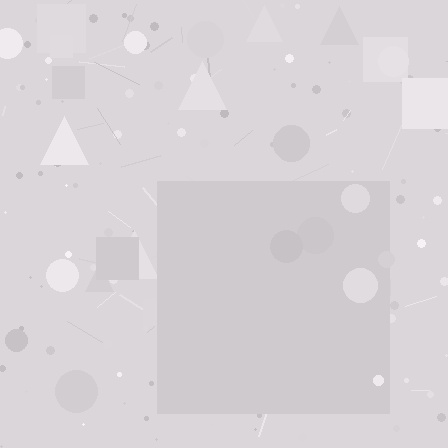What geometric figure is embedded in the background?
A square is embedded in the background.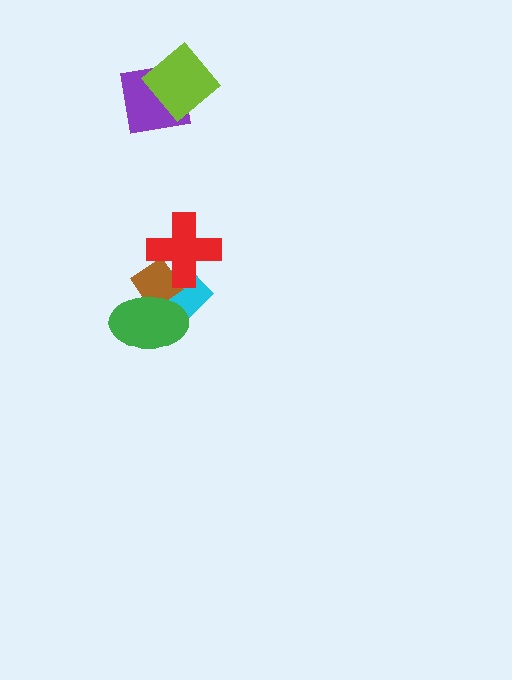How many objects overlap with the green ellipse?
2 objects overlap with the green ellipse.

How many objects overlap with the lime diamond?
1 object overlaps with the lime diamond.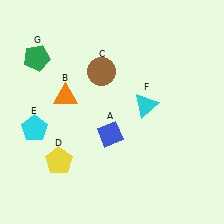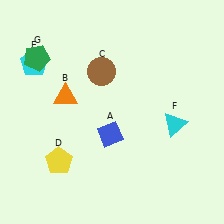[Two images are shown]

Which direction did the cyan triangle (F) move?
The cyan triangle (F) moved right.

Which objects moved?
The objects that moved are: the cyan pentagon (E), the cyan triangle (F).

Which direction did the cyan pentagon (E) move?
The cyan pentagon (E) moved up.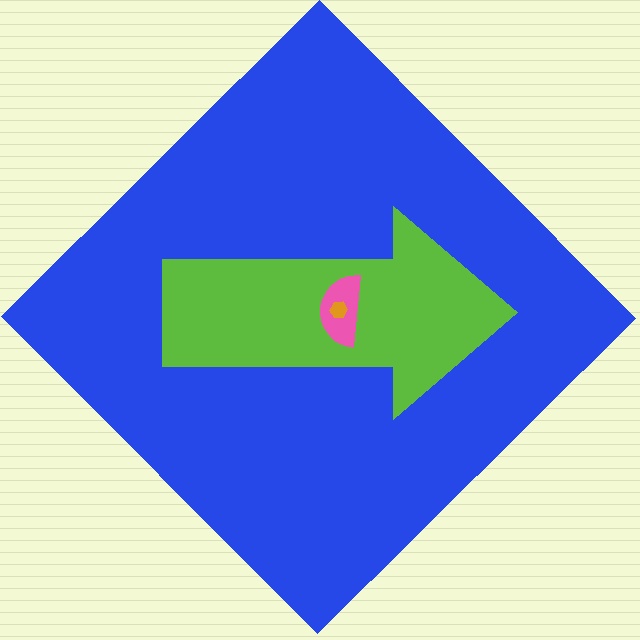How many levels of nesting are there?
4.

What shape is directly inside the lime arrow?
The pink semicircle.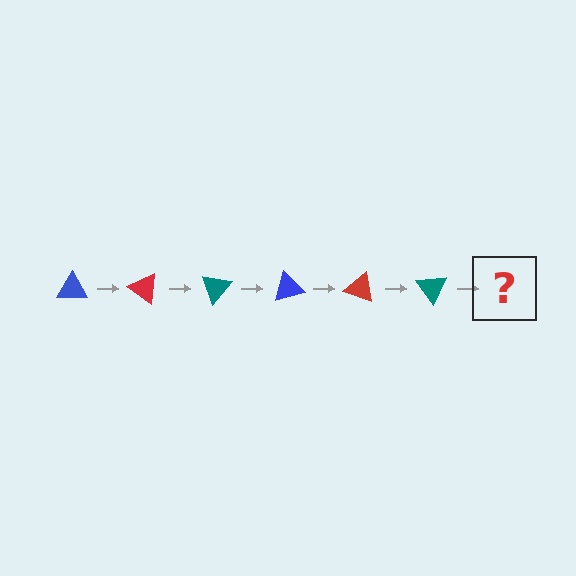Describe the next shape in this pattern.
It should be a blue triangle, rotated 210 degrees from the start.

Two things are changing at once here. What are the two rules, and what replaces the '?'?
The two rules are that it rotates 35 degrees each step and the color cycles through blue, red, and teal. The '?' should be a blue triangle, rotated 210 degrees from the start.